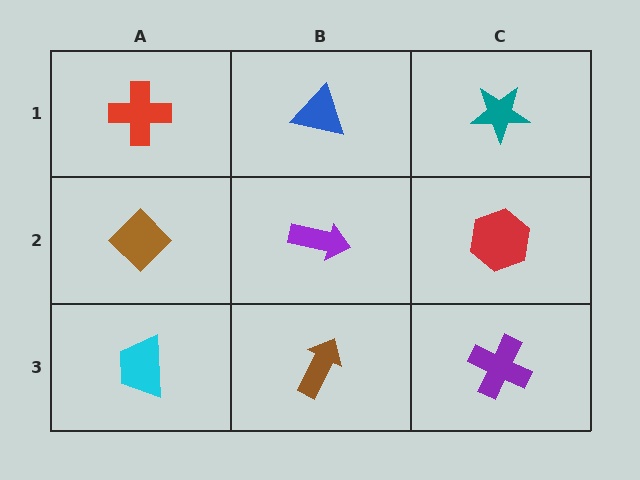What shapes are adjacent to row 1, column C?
A red hexagon (row 2, column C), a blue triangle (row 1, column B).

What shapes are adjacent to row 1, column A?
A brown diamond (row 2, column A), a blue triangle (row 1, column B).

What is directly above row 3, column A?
A brown diamond.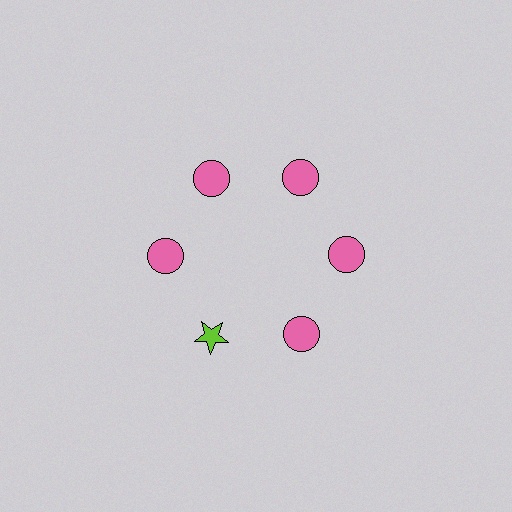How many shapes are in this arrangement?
There are 6 shapes arranged in a ring pattern.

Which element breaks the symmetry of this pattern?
The lime star at roughly the 7 o'clock position breaks the symmetry. All other shapes are pink circles.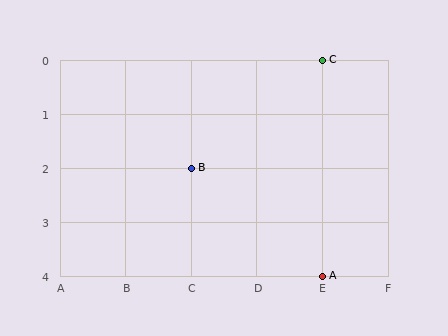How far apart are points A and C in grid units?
Points A and C are 4 rows apart.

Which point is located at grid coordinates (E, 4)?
Point A is at (E, 4).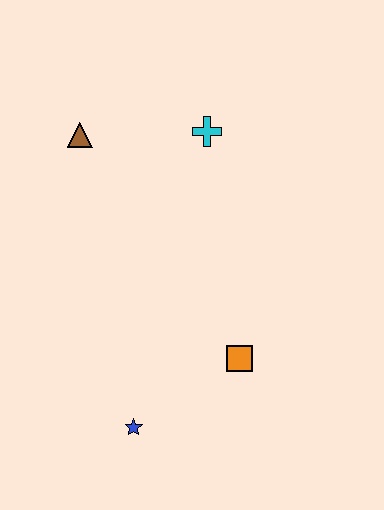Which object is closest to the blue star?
The orange square is closest to the blue star.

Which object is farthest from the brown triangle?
The blue star is farthest from the brown triangle.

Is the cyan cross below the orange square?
No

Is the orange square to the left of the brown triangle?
No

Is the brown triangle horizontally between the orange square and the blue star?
No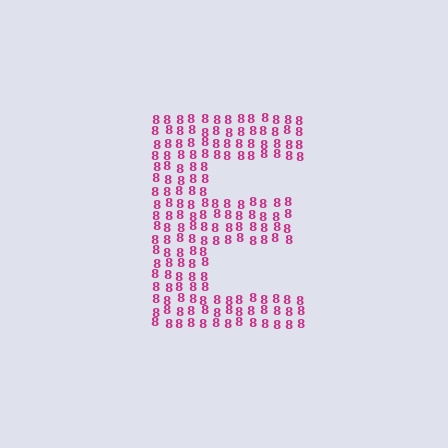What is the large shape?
The large shape is the letter E.